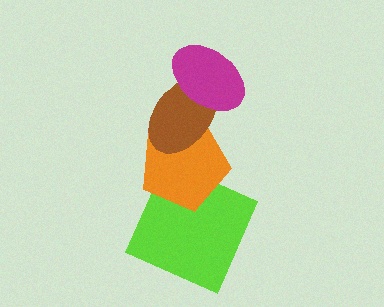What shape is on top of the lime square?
The orange pentagon is on top of the lime square.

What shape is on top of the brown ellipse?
The magenta ellipse is on top of the brown ellipse.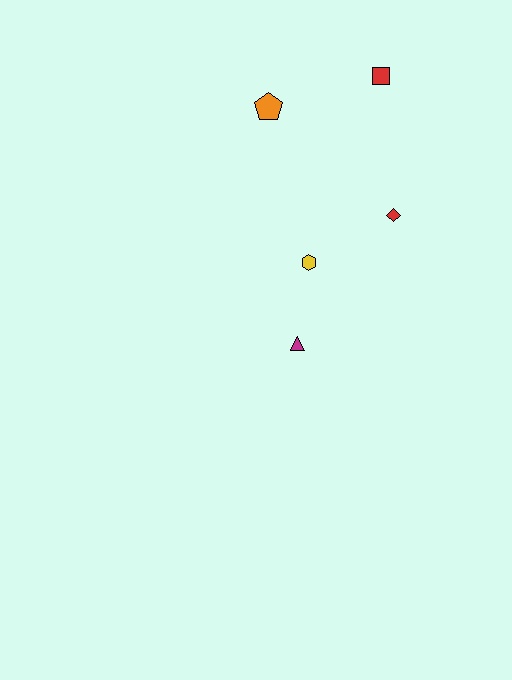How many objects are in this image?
There are 5 objects.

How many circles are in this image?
There are no circles.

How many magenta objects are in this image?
There is 1 magenta object.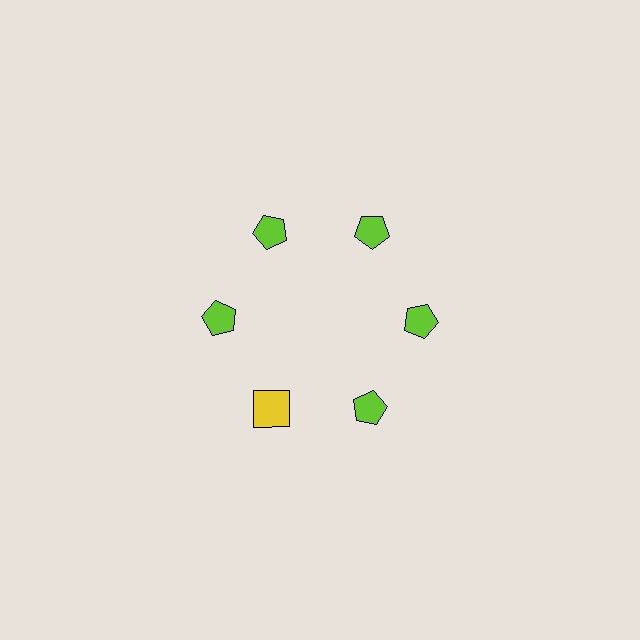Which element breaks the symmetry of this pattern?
The yellow square at roughly the 7 o'clock position breaks the symmetry. All other shapes are lime pentagons.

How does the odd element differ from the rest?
It differs in both color (yellow instead of lime) and shape (square instead of pentagon).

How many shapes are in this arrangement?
There are 6 shapes arranged in a ring pattern.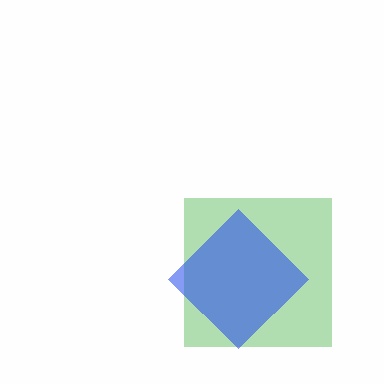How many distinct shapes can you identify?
There are 2 distinct shapes: a green square, a blue diamond.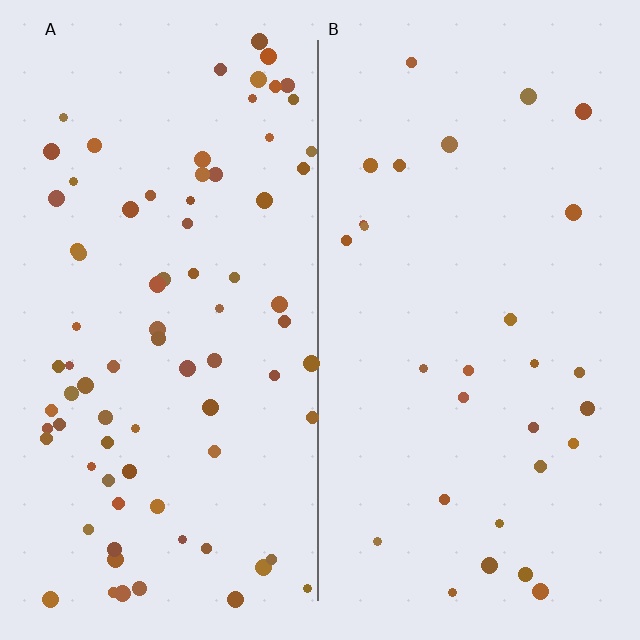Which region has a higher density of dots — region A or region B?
A (the left).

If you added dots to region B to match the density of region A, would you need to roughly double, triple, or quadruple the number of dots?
Approximately triple.